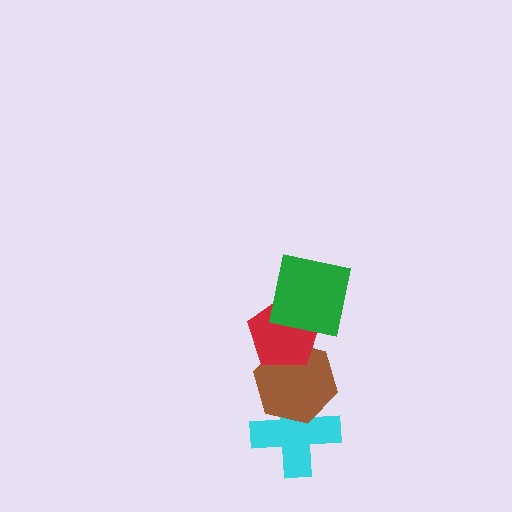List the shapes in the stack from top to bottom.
From top to bottom: the green square, the red pentagon, the brown hexagon, the cyan cross.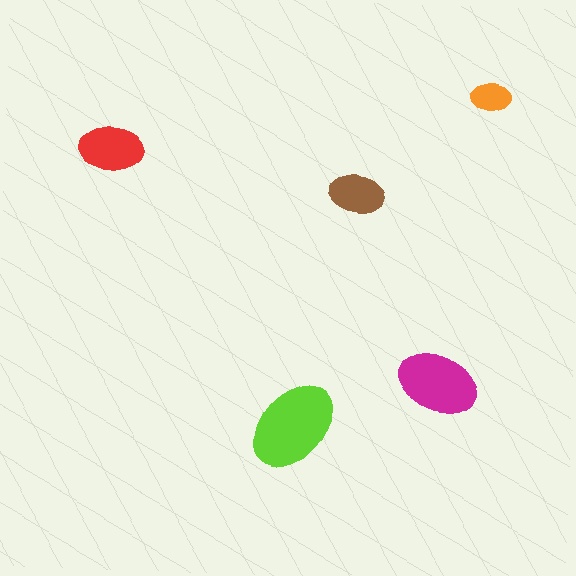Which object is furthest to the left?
The red ellipse is leftmost.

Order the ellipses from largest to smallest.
the lime one, the magenta one, the red one, the brown one, the orange one.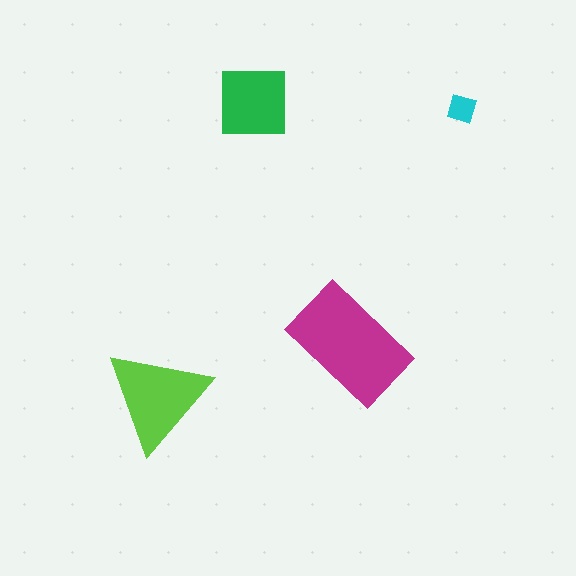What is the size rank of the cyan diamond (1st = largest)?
4th.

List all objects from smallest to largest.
The cyan diamond, the green square, the lime triangle, the magenta rectangle.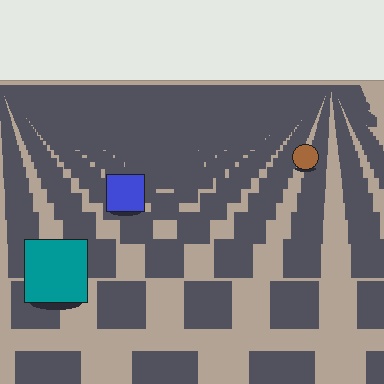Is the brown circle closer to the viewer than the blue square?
No. The blue square is closer — you can tell from the texture gradient: the ground texture is coarser near it.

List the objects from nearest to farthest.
From nearest to farthest: the teal square, the blue square, the brown circle.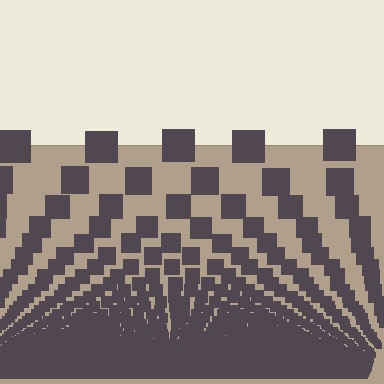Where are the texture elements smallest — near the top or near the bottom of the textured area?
Near the bottom.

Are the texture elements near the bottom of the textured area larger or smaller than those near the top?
Smaller. The gradient is inverted — elements near the bottom are smaller and denser.